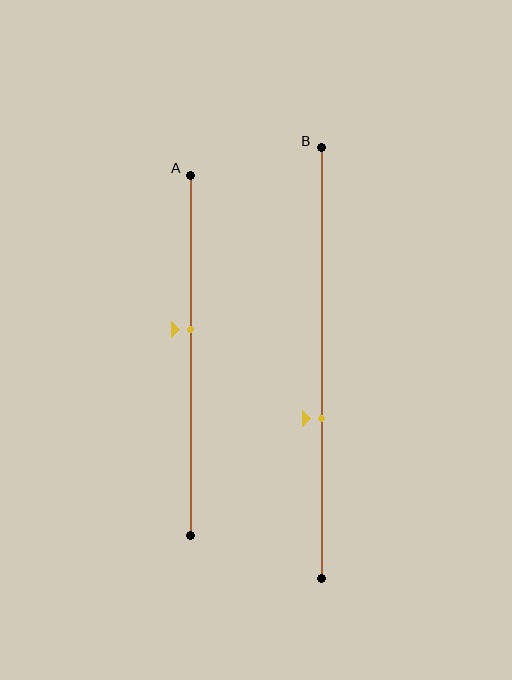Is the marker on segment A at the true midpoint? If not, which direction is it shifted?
No, the marker on segment A is shifted upward by about 7% of the segment length.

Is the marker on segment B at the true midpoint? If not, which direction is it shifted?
No, the marker on segment B is shifted downward by about 13% of the segment length.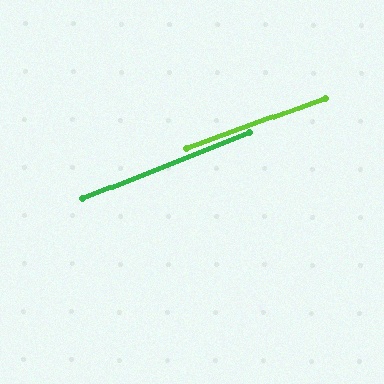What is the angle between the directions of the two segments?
Approximately 1 degree.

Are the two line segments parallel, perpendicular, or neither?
Parallel — their directions differ by only 1.4°.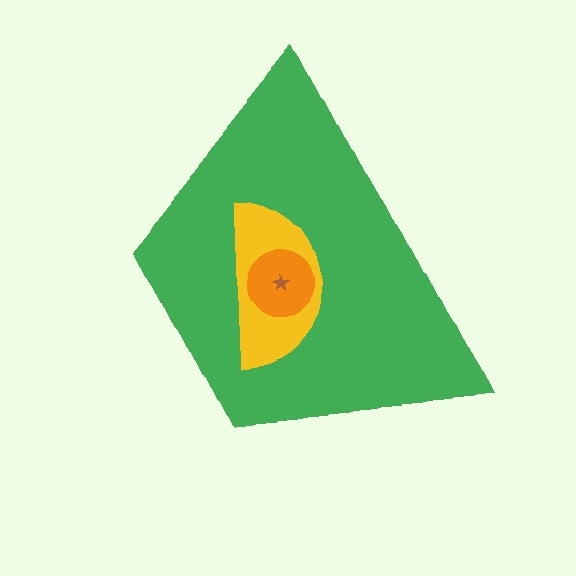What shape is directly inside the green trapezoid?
The yellow semicircle.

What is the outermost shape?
The green trapezoid.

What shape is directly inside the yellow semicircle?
The orange circle.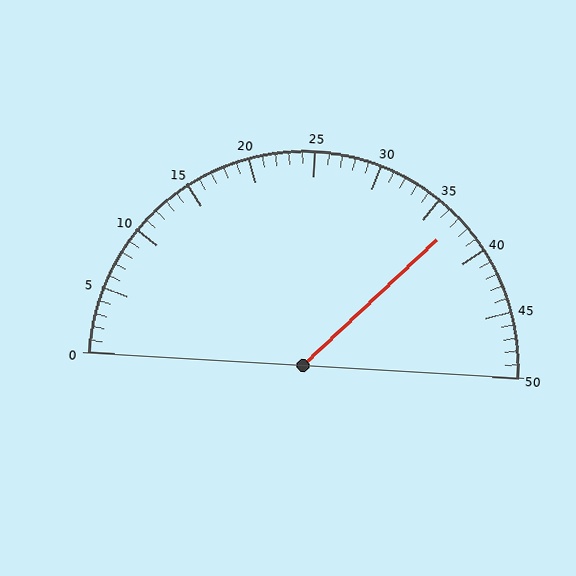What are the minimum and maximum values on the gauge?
The gauge ranges from 0 to 50.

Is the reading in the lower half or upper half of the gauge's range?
The reading is in the upper half of the range (0 to 50).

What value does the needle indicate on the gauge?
The needle indicates approximately 37.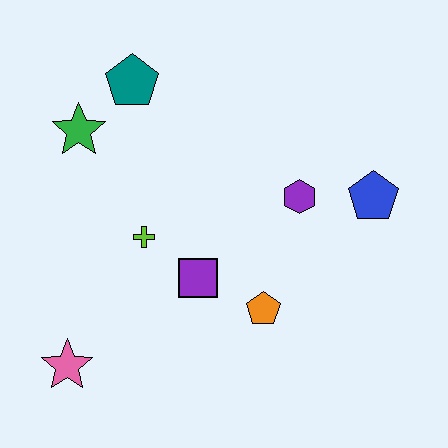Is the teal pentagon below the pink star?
No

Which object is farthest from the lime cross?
The blue pentagon is farthest from the lime cross.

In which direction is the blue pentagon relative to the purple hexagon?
The blue pentagon is to the right of the purple hexagon.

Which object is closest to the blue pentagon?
The purple hexagon is closest to the blue pentagon.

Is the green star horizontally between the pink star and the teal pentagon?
Yes